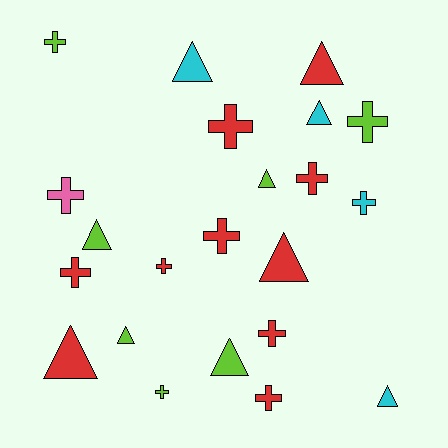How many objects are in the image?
There are 22 objects.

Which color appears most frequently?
Red, with 10 objects.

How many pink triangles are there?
There are no pink triangles.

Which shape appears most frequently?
Cross, with 12 objects.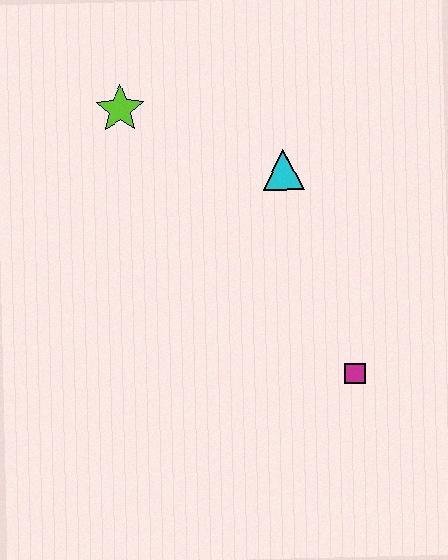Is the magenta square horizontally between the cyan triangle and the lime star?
No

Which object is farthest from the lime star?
The magenta square is farthest from the lime star.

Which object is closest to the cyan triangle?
The lime star is closest to the cyan triangle.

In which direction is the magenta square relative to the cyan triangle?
The magenta square is below the cyan triangle.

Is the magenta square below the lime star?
Yes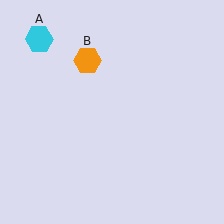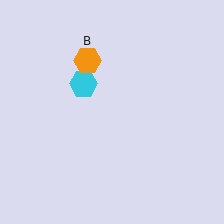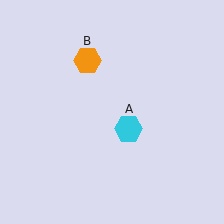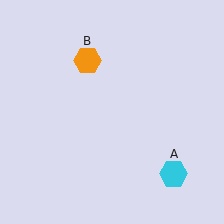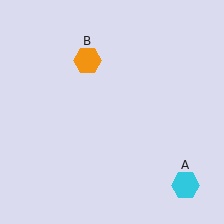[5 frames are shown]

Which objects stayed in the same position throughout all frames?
Orange hexagon (object B) remained stationary.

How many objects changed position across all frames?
1 object changed position: cyan hexagon (object A).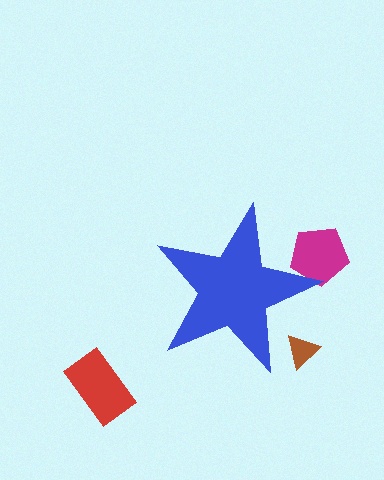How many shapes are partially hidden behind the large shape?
2 shapes are partially hidden.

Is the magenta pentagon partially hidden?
Yes, the magenta pentagon is partially hidden behind the blue star.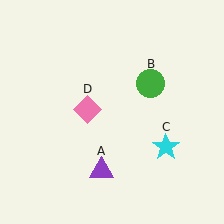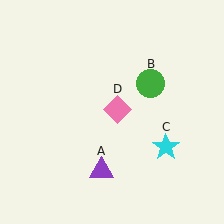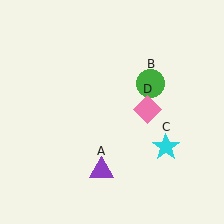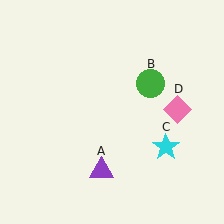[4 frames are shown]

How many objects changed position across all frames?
1 object changed position: pink diamond (object D).